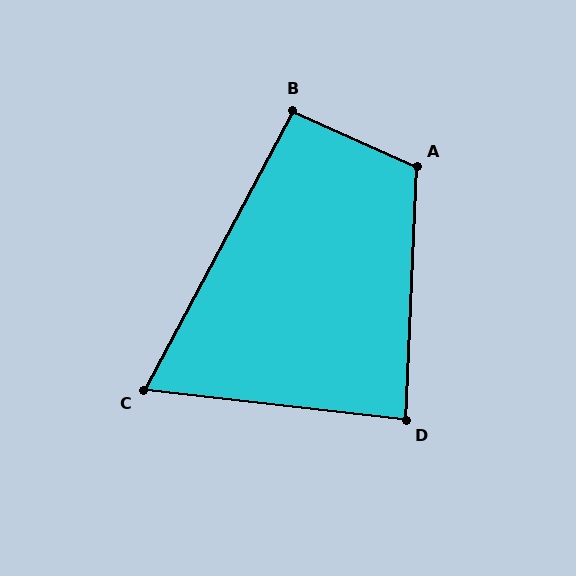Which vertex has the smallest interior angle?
C, at approximately 68 degrees.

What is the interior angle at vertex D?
Approximately 86 degrees (approximately right).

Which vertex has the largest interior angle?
A, at approximately 112 degrees.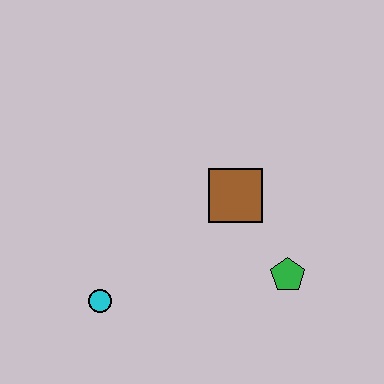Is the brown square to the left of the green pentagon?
Yes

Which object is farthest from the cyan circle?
The green pentagon is farthest from the cyan circle.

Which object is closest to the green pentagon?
The brown square is closest to the green pentagon.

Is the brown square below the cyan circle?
No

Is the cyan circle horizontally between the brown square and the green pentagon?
No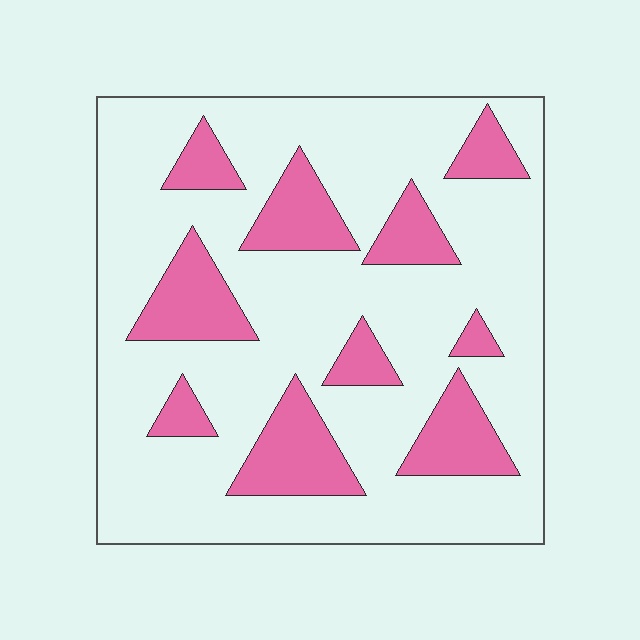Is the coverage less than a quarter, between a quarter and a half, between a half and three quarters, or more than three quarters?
Less than a quarter.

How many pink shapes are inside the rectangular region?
10.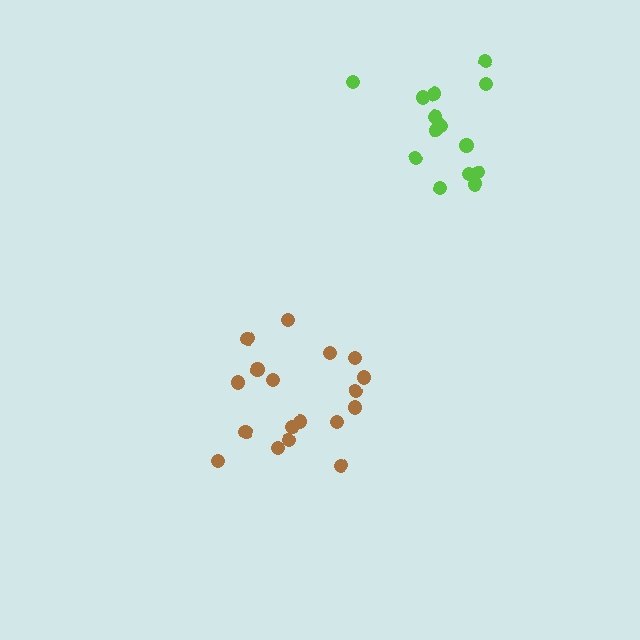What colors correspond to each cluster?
The clusters are colored: brown, lime.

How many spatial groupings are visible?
There are 2 spatial groupings.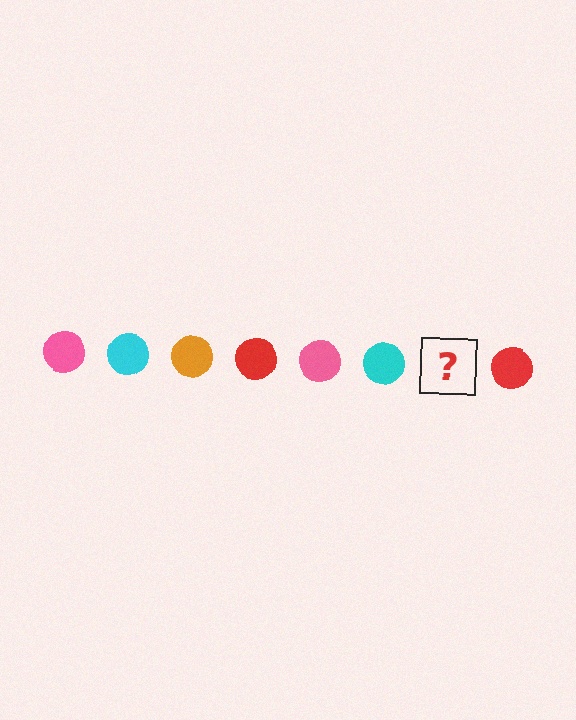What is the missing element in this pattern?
The missing element is an orange circle.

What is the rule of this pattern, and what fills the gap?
The rule is that the pattern cycles through pink, cyan, orange, red circles. The gap should be filled with an orange circle.